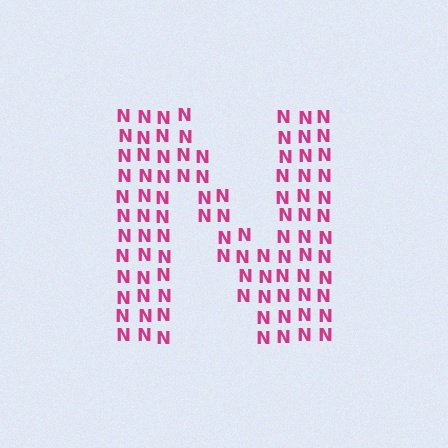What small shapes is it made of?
It is made of small letter N's.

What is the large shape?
The large shape is the letter N.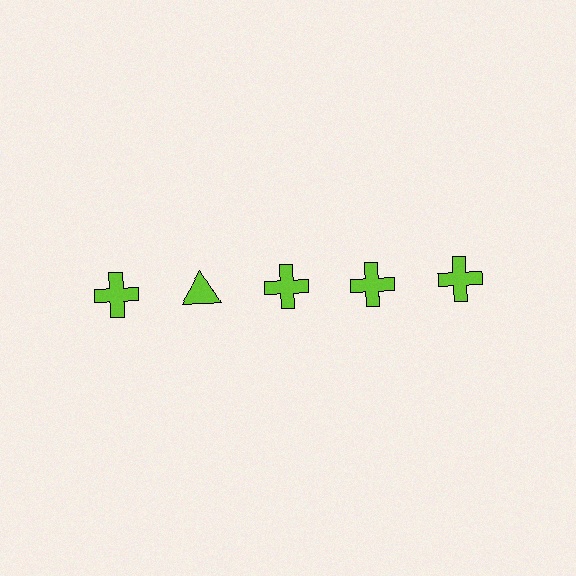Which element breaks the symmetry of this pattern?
The lime triangle in the top row, second from left column breaks the symmetry. All other shapes are lime crosses.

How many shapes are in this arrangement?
There are 5 shapes arranged in a grid pattern.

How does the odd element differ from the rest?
It has a different shape: triangle instead of cross.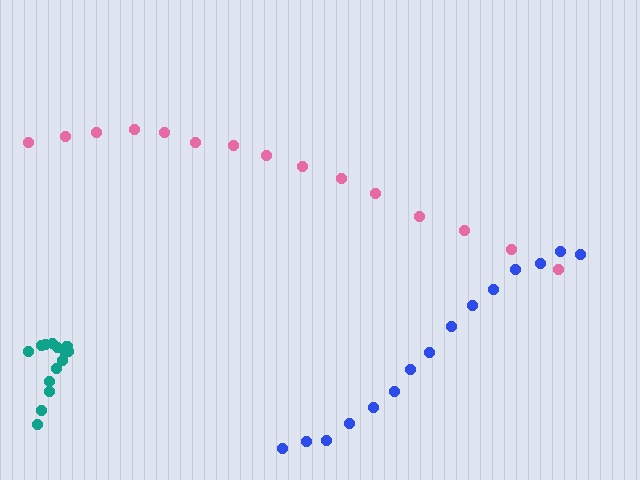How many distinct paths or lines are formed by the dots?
There are 3 distinct paths.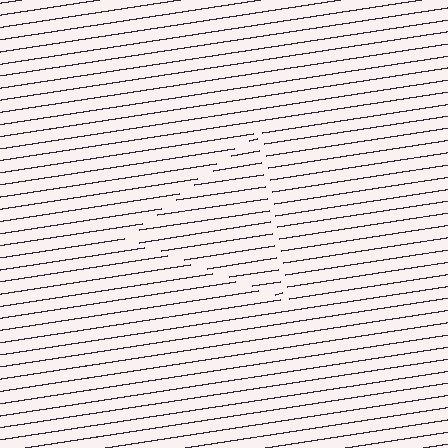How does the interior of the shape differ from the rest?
The interior of the shape contains the same grating, shifted by half a period — the contour is defined by the phase discontinuity where line-ends from the inner and outer gratings abut.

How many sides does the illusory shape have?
3 sides — the line-ends trace a triangle.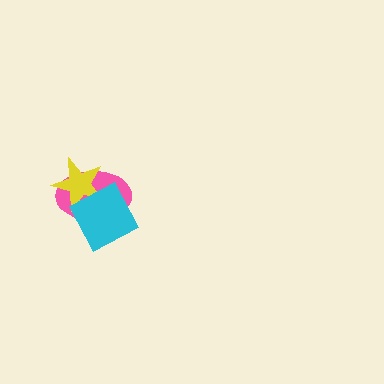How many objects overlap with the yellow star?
2 objects overlap with the yellow star.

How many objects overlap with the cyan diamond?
2 objects overlap with the cyan diamond.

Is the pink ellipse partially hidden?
Yes, it is partially covered by another shape.